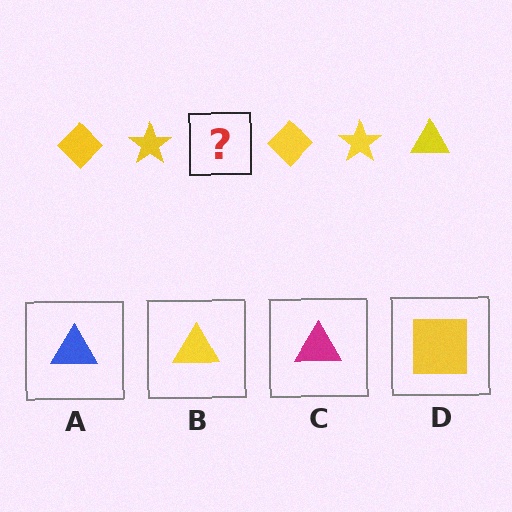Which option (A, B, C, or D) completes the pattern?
B.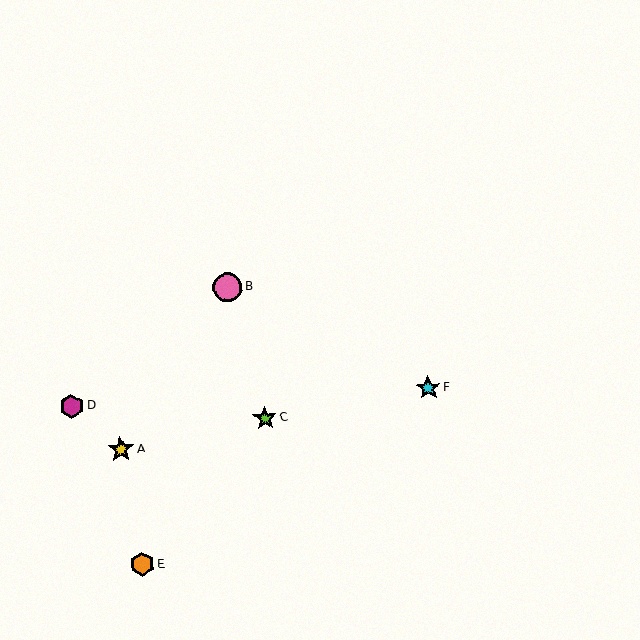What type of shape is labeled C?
Shape C is a lime star.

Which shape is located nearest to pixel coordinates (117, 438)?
The yellow star (labeled A) at (121, 449) is nearest to that location.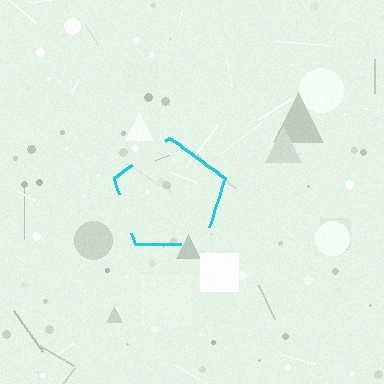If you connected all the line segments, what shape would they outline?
They would outline a pentagon.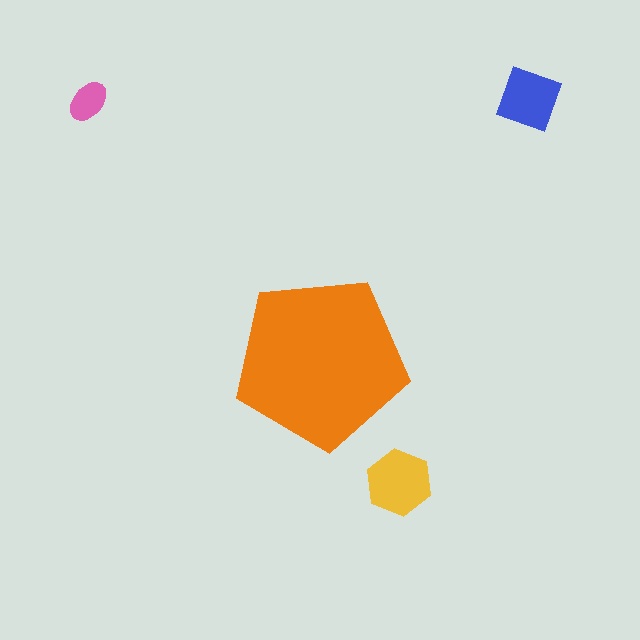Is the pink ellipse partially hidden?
No, the pink ellipse is fully visible.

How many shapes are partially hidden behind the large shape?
0 shapes are partially hidden.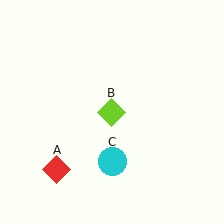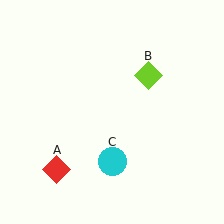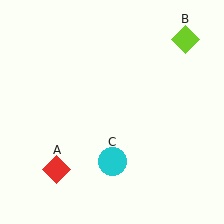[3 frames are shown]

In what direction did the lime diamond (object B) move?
The lime diamond (object B) moved up and to the right.